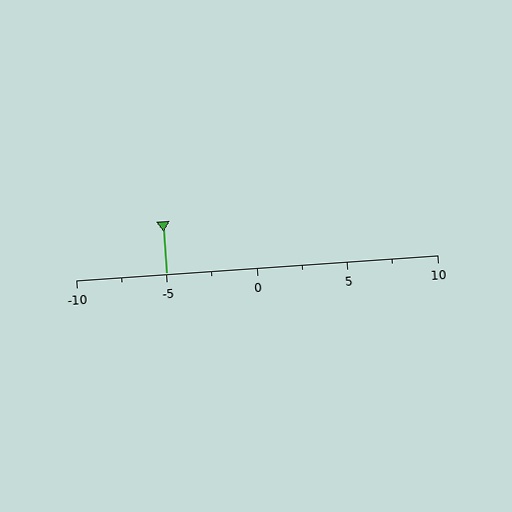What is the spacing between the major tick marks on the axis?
The major ticks are spaced 5 apart.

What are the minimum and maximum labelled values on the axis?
The axis runs from -10 to 10.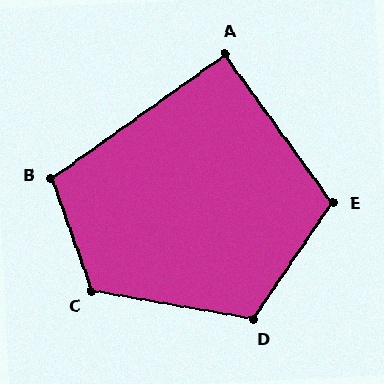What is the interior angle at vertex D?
Approximately 114 degrees (obtuse).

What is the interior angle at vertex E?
Approximately 109 degrees (obtuse).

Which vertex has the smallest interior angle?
A, at approximately 91 degrees.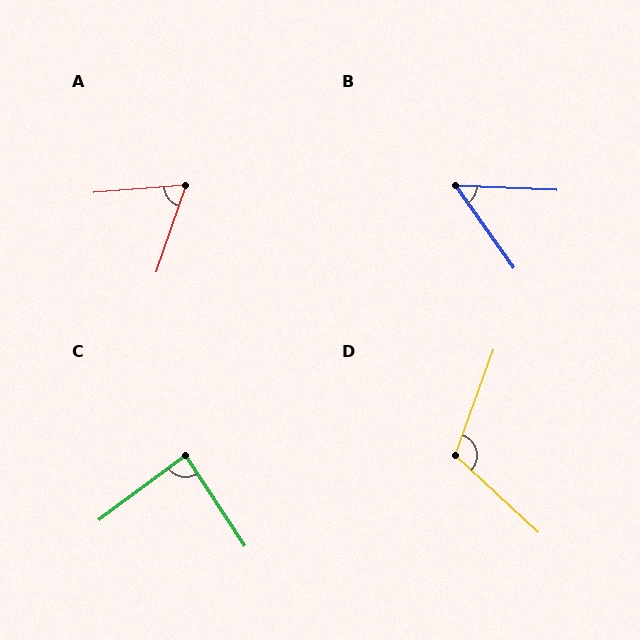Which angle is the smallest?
B, at approximately 52 degrees.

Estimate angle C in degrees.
Approximately 87 degrees.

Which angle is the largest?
D, at approximately 113 degrees.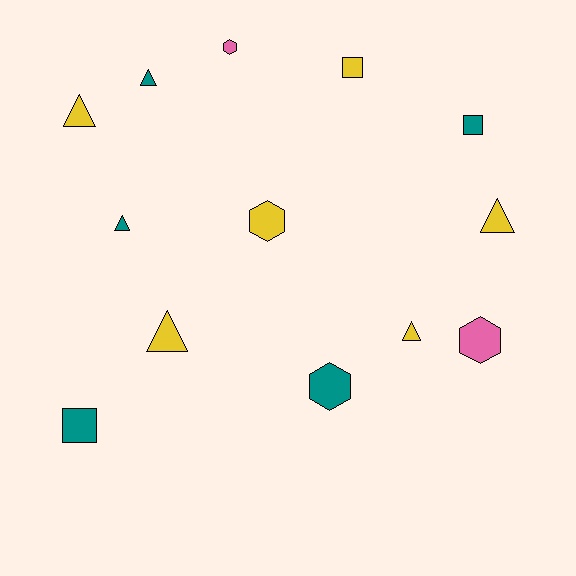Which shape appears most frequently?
Triangle, with 6 objects.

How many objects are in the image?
There are 13 objects.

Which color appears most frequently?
Yellow, with 6 objects.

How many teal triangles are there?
There are 2 teal triangles.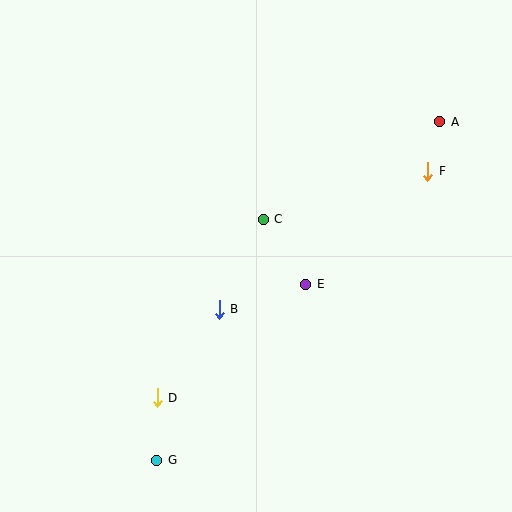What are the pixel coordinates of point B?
Point B is at (219, 309).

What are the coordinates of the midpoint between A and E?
The midpoint between A and E is at (373, 203).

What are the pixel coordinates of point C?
Point C is at (263, 219).